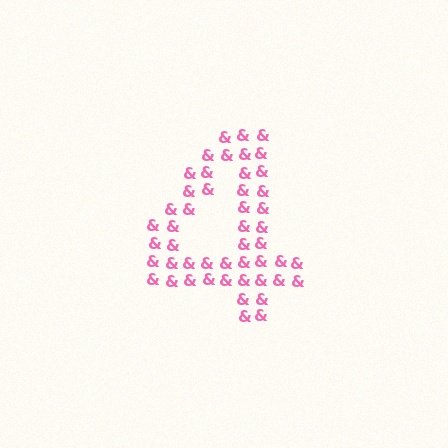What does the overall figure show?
The overall figure shows the digit 4.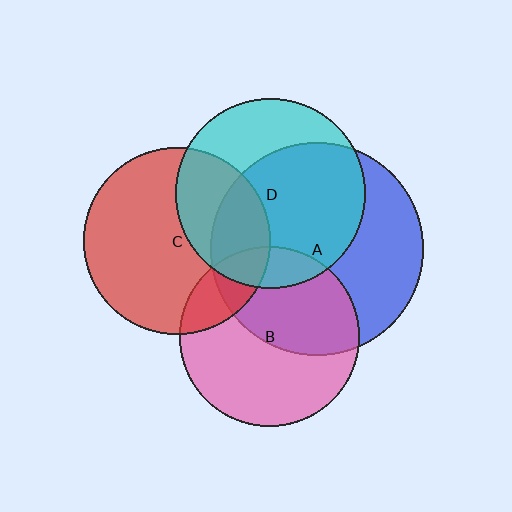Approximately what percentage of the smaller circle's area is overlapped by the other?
Approximately 35%.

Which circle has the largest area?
Circle A (blue).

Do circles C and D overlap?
Yes.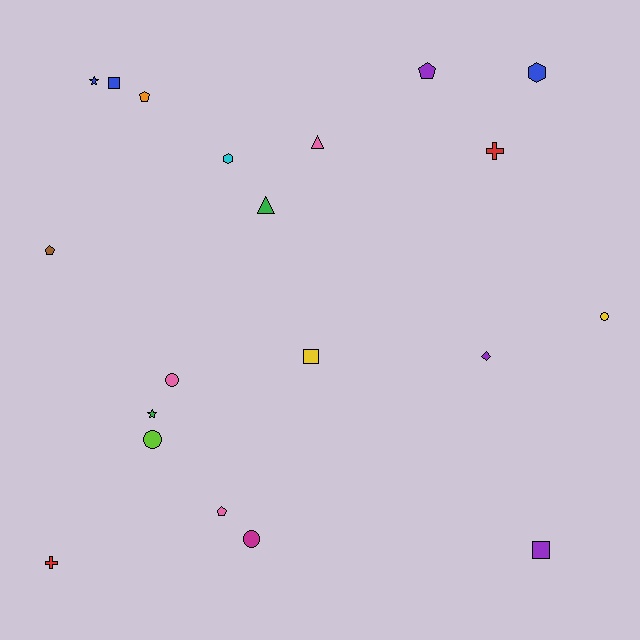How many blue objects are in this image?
There are 3 blue objects.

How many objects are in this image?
There are 20 objects.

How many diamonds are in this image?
There is 1 diamond.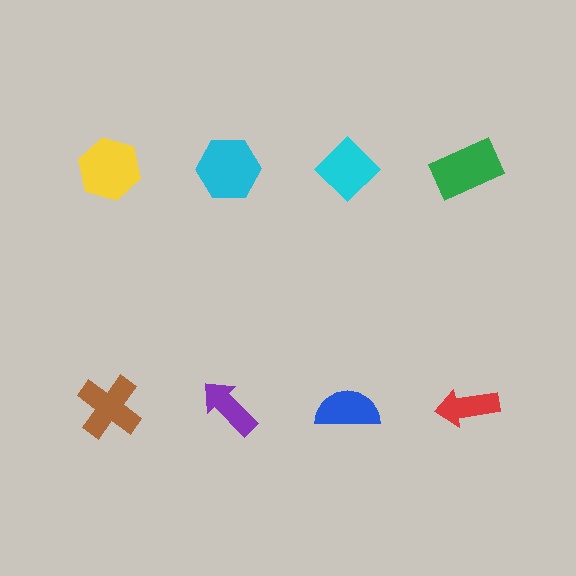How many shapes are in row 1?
4 shapes.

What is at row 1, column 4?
A green rectangle.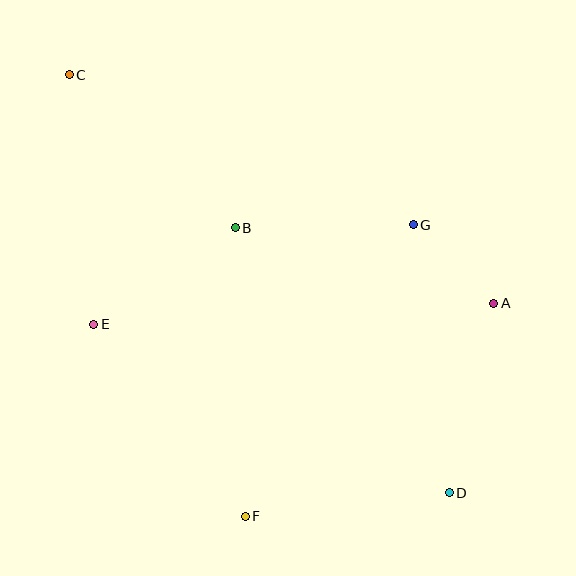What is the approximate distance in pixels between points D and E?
The distance between D and E is approximately 393 pixels.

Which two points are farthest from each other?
Points C and D are farthest from each other.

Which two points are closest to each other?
Points A and G are closest to each other.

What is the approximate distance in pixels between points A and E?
The distance between A and E is approximately 400 pixels.